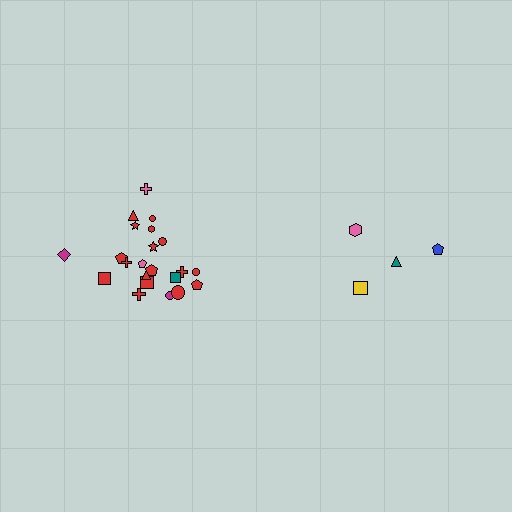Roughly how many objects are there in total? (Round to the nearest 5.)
Roughly 25 objects in total.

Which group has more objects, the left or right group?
The left group.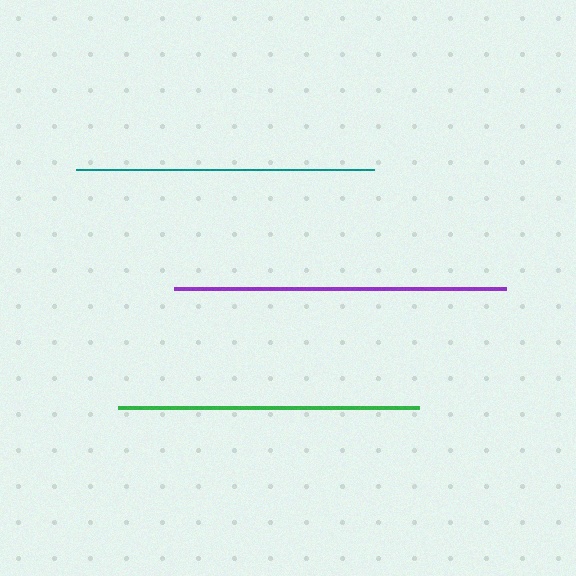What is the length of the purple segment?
The purple segment is approximately 332 pixels long.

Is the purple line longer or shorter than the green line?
The purple line is longer than the green line.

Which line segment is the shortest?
The teal line is the shortest at approximately 298 pixels.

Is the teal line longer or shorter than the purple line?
The purple line is longer than the teal line.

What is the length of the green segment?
The green segment is approximately 302 pixels long.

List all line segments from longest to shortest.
From longest to shortest: purple, green, teal.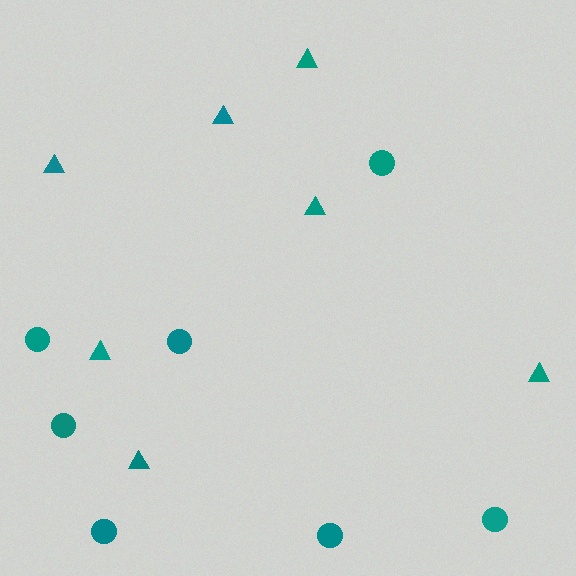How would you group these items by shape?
There are 2 groups: one group of triangles (7) and one group of circles (7).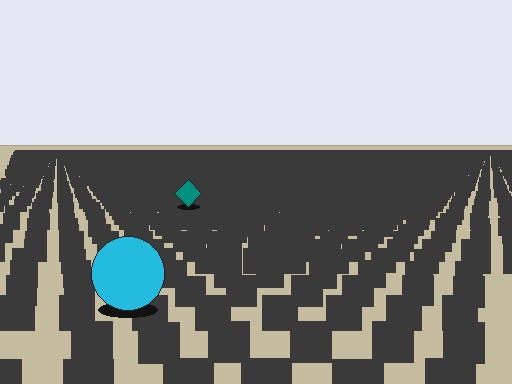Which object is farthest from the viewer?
The teal diamond is farthest from the viewer. It appears smaller and the ground texture around it is denser.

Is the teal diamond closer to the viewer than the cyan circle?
No. The cyan circle is closer — you can tell from the texture gradient: the ground texture is coarser near it.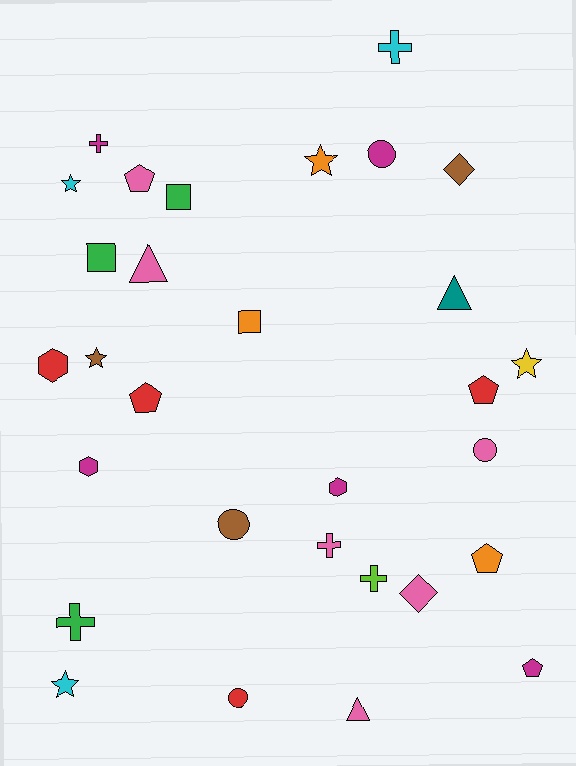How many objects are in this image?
There are 30 objects.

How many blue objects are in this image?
There are no blue objects.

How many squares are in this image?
There are 3 squares.